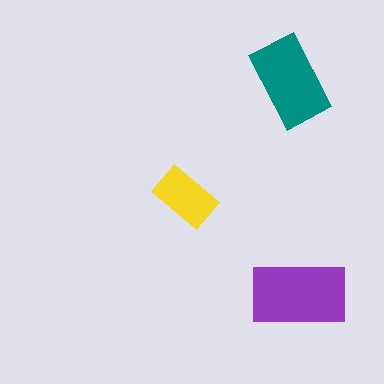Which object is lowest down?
The purple rectangle is bottommost.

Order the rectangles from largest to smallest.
the purple one, the teal one, the yellow one.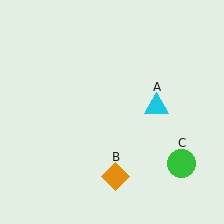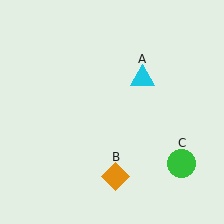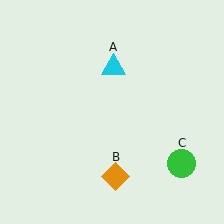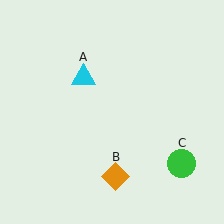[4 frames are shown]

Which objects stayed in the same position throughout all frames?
Orange diamond (object B) and green circle (object C) remained stationary.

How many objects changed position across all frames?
1 object changed position: cyan triangle (object A).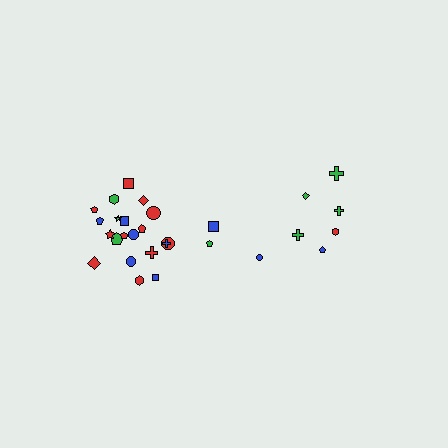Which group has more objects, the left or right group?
The left group.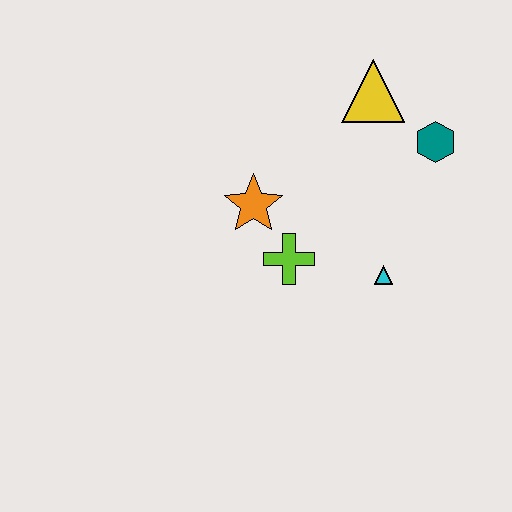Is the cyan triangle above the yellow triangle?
No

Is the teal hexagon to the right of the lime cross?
Yes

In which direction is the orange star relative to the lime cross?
The orange star is above the lime cross.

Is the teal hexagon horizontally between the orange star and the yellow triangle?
No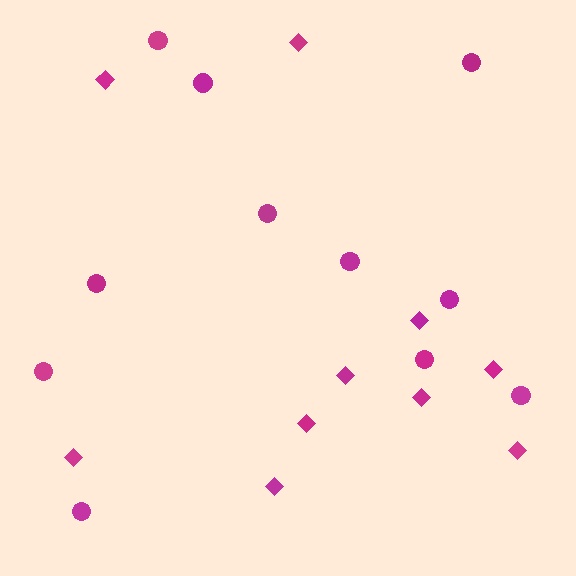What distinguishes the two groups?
There are 2 groups: one group of circles (11) and one group of diamonds (10).